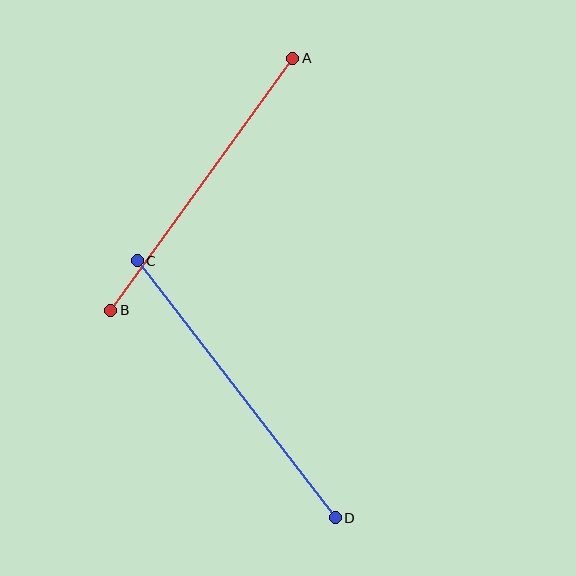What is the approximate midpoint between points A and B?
The midpoint is at approximately (202, 184) pixels.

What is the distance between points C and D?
The distance is approximately 325 pixels.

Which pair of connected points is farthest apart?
Points C and D are farthest apart.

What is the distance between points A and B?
The distance is approximately 311 pixels.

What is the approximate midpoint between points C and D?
The midpoint is at approximately (236, 389) pixels.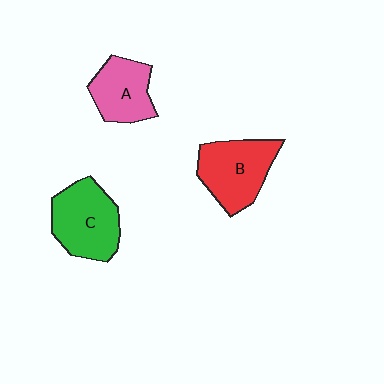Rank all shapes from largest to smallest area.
From largest to smallest: C (green), B (red), A (pink).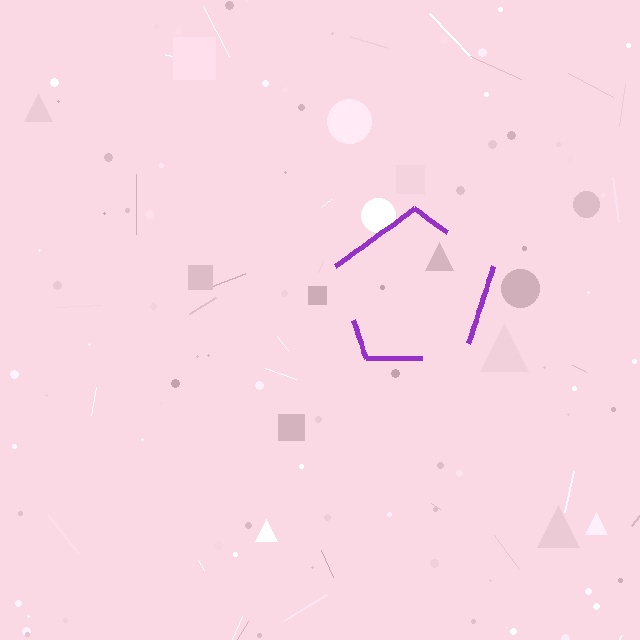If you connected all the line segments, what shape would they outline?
They would outline a pentagon.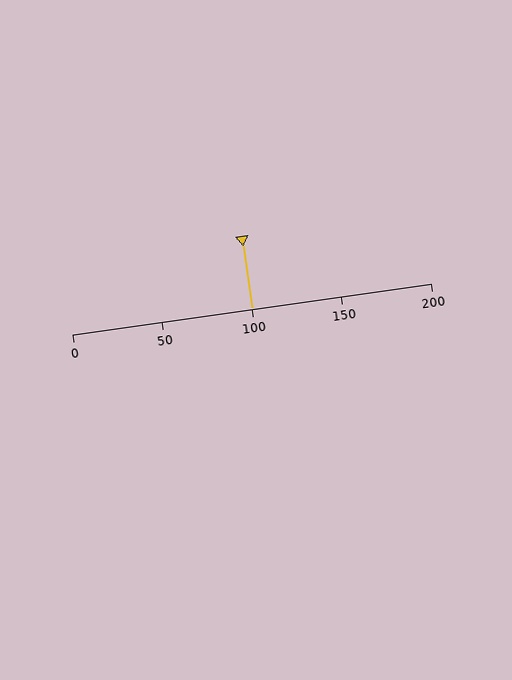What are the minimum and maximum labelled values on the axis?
The axis runs from 0 to 200.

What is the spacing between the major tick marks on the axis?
The major ticks are spaced 50 apart.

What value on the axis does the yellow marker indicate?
The marker indicates approximately 100.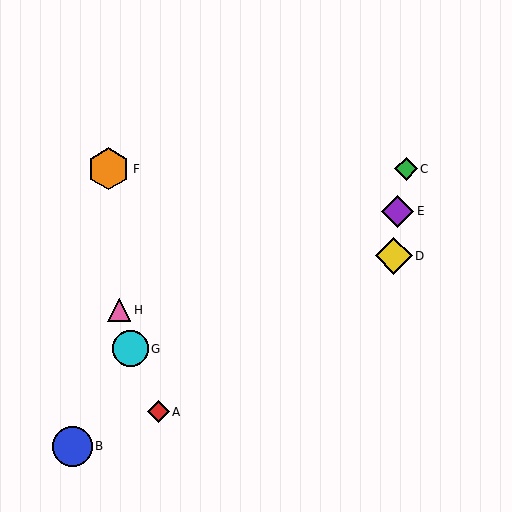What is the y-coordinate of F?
Object F is at y≈169.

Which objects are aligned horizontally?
Objects C, F are aligned horizontally.